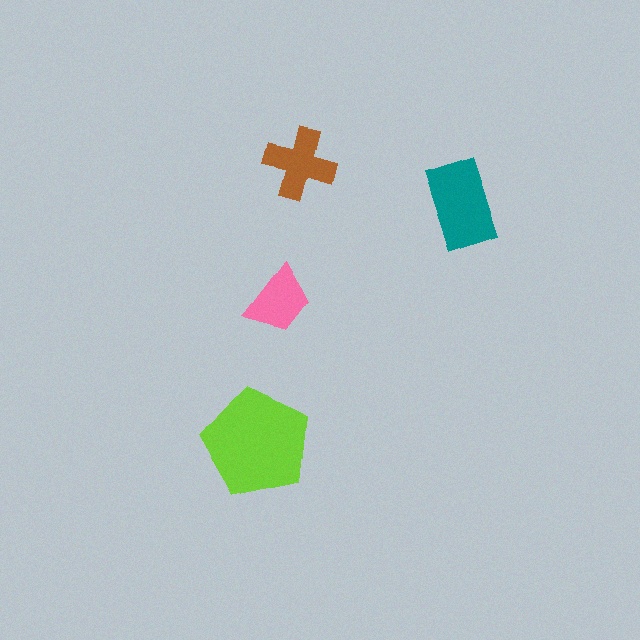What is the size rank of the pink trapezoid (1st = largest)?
4th.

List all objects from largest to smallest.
The lime pentagon, the teal rectangle, the brown cross, the pink trapezoid.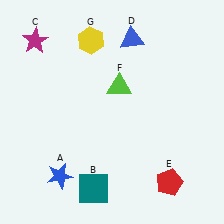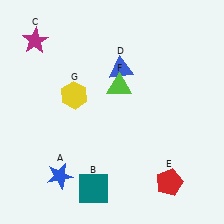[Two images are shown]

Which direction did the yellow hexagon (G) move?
The yellow hexagon (G) moved down.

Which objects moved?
The objects that moved are: the blue triangle (D), the yellow hexagon (G).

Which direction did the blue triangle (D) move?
The blue triangle (D) moved down.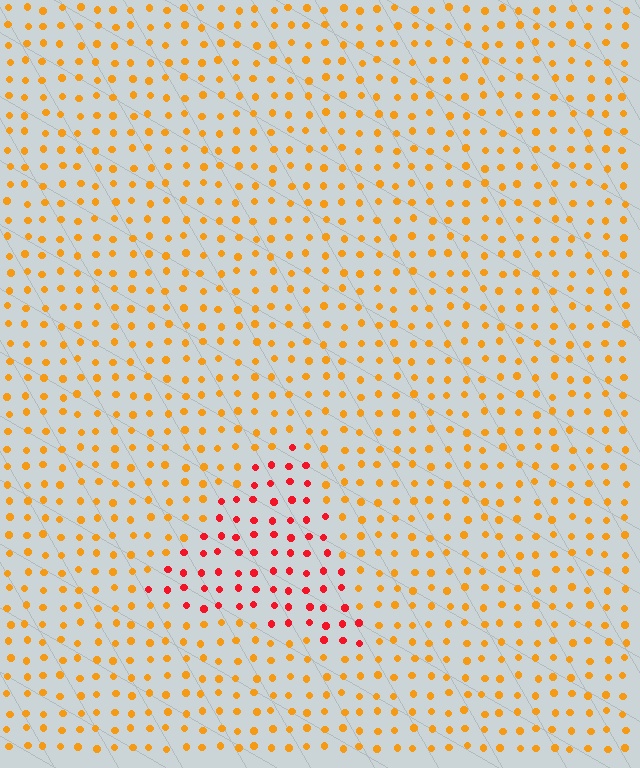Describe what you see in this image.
The image is filled with small orange elements in a uniform arrangement. A triangle-shaped region is visible where the elements are tinted to a slightly different hue, forming a subtle color boundary.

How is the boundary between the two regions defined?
The boundary is defined purely by a slight shift in hue (about 41 degrees). Spacing, size, and orientation are identical on both sides.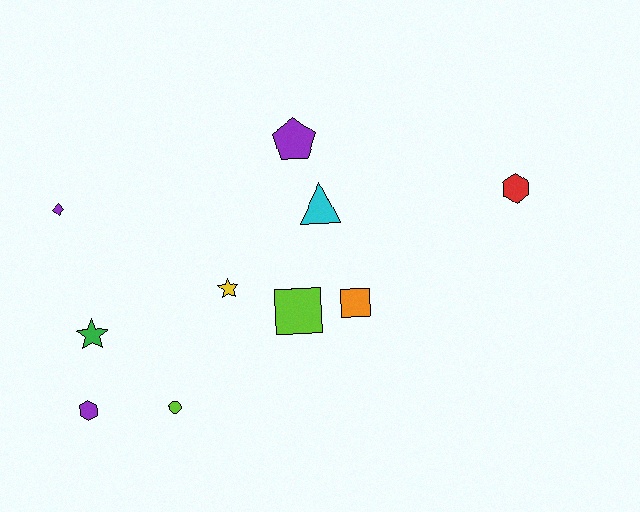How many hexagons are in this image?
There are 2 hexagons.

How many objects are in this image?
There are 10 objects.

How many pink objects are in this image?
There are no pink objects.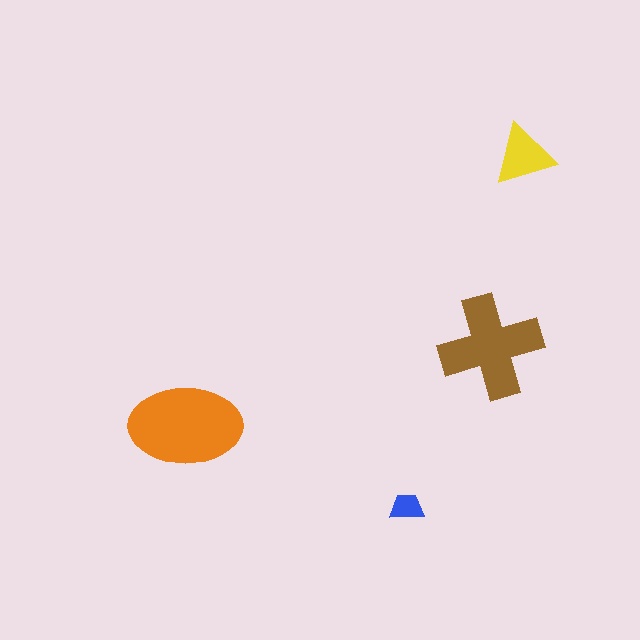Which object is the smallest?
The blue trapezoid.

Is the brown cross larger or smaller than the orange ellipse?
Smaller.